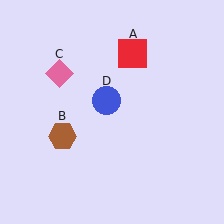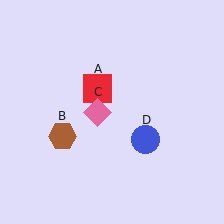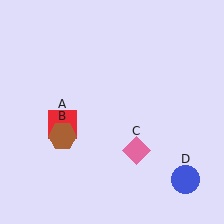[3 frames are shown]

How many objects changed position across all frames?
3 objects changed position: red square (object A), pink diamond (object C), blue circle (object D).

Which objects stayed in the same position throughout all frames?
Brown hexagon (object B) remained stationary.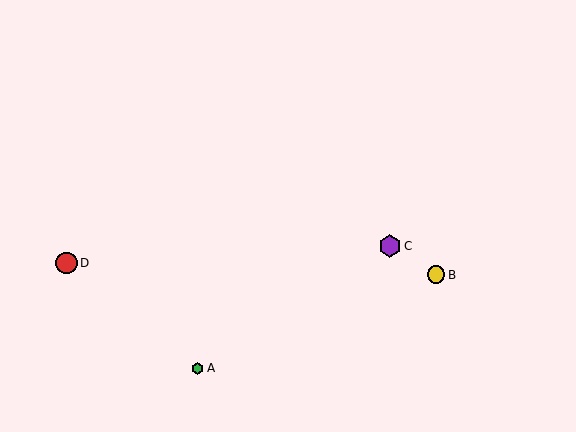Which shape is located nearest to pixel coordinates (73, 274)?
The red circle (labeled D) at (67, 263) is nearest to that location.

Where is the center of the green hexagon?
The center of the green hexagon is at (198, 368).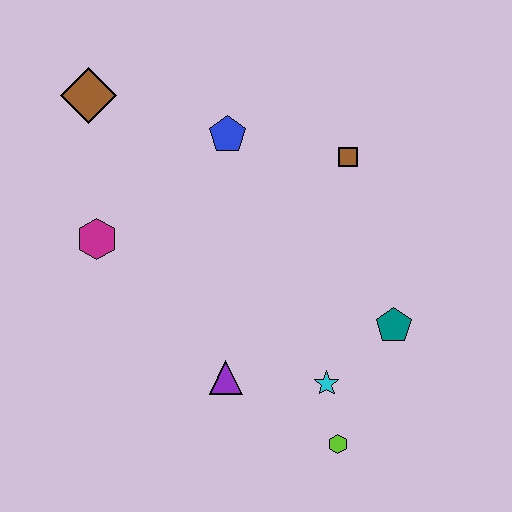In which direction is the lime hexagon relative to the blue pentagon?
The lime hexagon is below the blue pentagon.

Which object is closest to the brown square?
The blue pentagon is closest to the brown square.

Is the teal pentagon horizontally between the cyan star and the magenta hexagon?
No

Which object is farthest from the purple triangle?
The brown diamond is farthest from the purple triangle.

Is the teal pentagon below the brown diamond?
Yes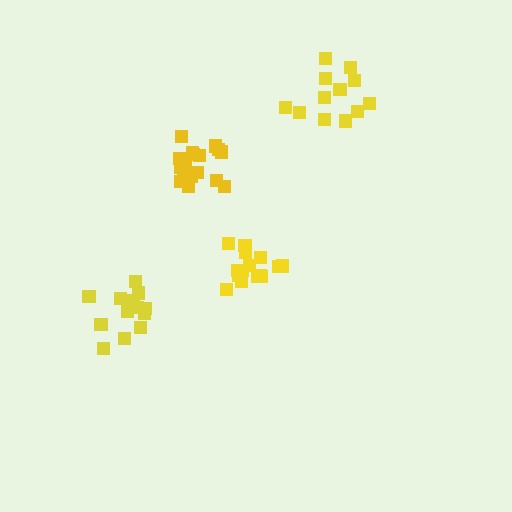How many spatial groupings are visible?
There are 4 spatial groupings.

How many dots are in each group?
Group 1: 18 dots, Group 2: 12 dots, Group 3: 15 dots, Group 4: 15 dots (60 total).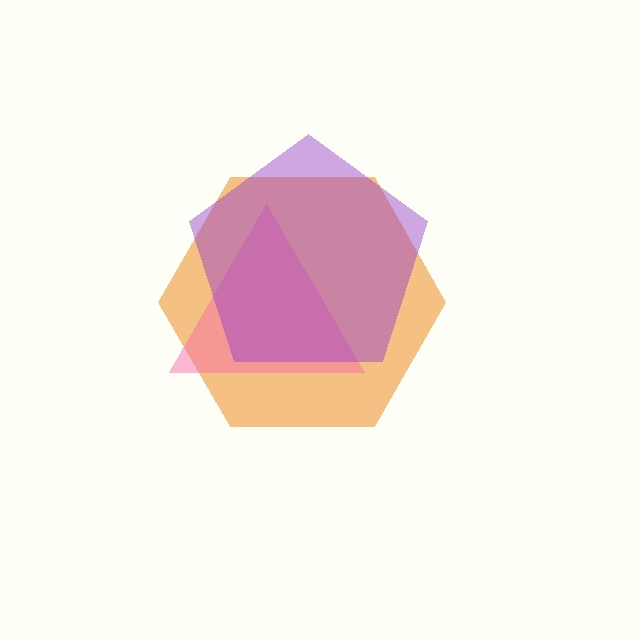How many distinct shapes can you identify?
There are 3 distinct shapes: an orange hexagon, a pink triangle, a purple pentagon.